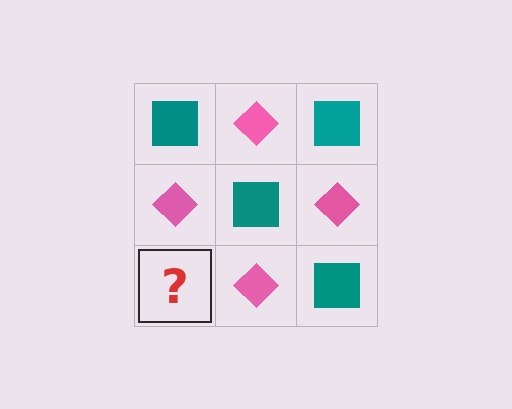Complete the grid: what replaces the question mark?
The question mark should be replaced with a teal square.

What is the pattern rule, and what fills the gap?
The rule is that it alternates teal square and pink diamond in a checkerboard pattern. The gap should be filled with a teal square.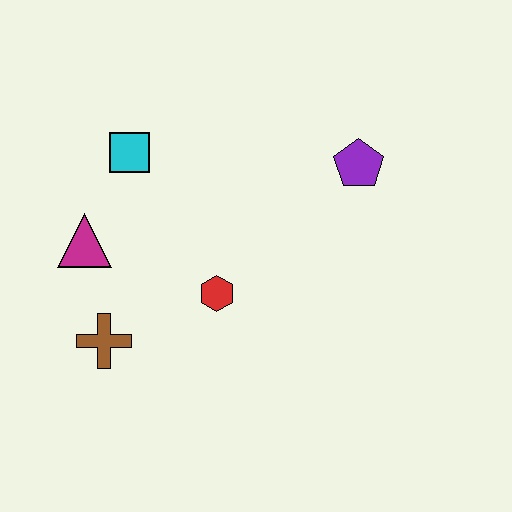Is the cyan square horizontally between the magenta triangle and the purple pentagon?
Yes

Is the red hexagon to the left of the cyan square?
No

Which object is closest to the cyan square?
The magenta triangle is closest to the cyan square.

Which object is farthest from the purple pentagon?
The brown cross is farthest from the purple pentagon.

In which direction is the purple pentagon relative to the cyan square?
The purple pentagon is to the right of the cyan square.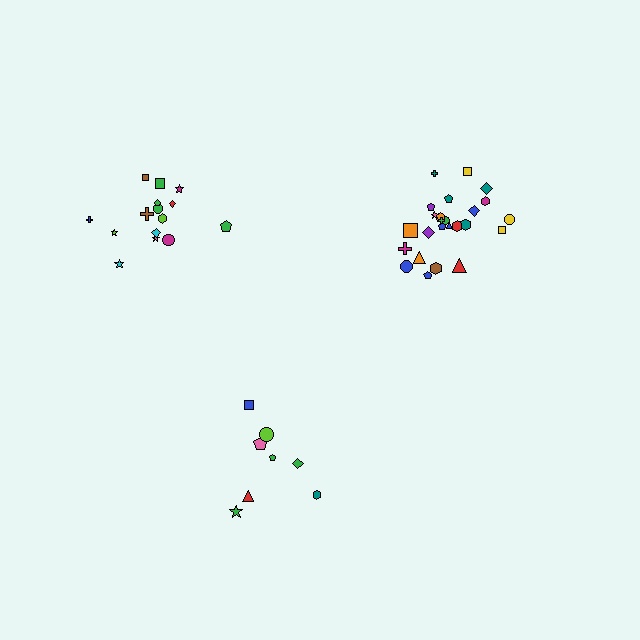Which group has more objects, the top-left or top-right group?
The top-right group.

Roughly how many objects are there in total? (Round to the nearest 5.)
Roughly 50 objects in total.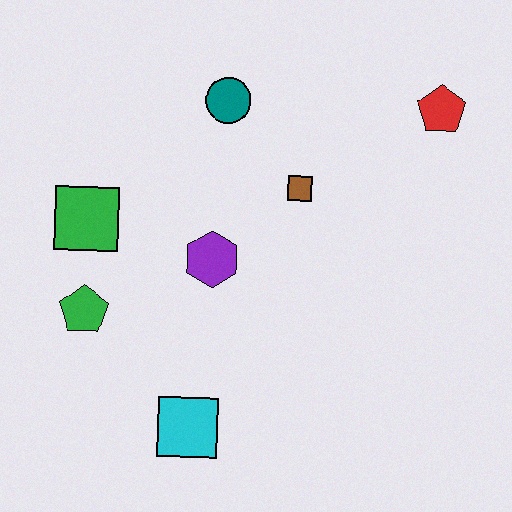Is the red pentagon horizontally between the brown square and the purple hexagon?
No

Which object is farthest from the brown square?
The cyan square is farthest from the brown square.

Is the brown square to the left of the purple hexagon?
No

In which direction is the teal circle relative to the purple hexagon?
The teal circle is above the purple hexagon.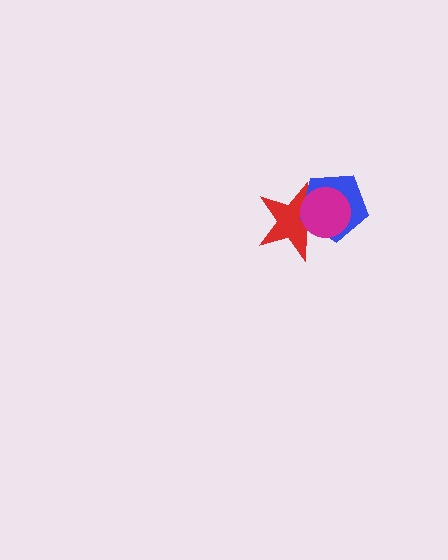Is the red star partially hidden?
Yes, it is partially covered by another shape.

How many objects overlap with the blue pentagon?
2 objects overlap with the blue pentagon.